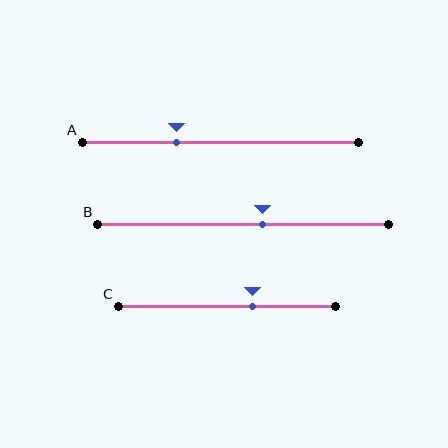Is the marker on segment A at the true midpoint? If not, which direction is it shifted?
No, the marker on segment A is shifted to the left by about 16% of the segment length.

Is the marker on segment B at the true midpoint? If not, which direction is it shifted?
No, the marker on segment B is shifted to the right by about 7% of the segment length.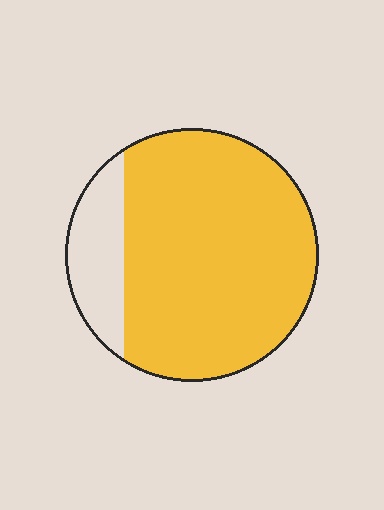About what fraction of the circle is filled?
About five sixths (5/6).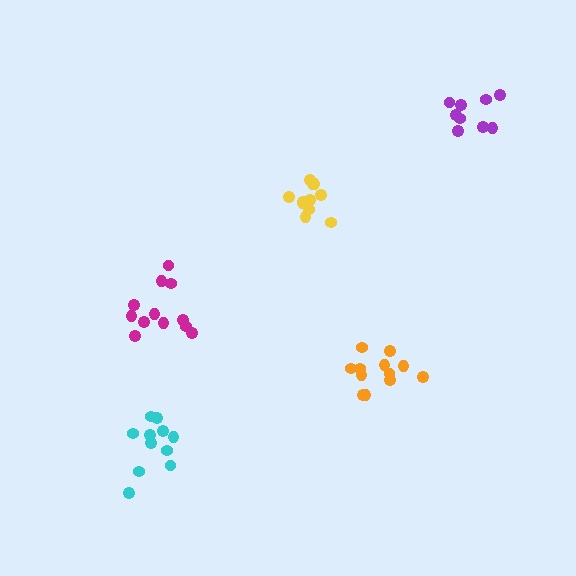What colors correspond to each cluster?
The clusters are colored: yellow, magenta, orange, cyan, purple.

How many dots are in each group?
Group 1: 11 dots, Group 2: 12 dots, Group 3: 12 dots, Group 4: 11 dots, Group 5: 9 dots (55 total).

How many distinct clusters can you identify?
There are 5 distinct clusters.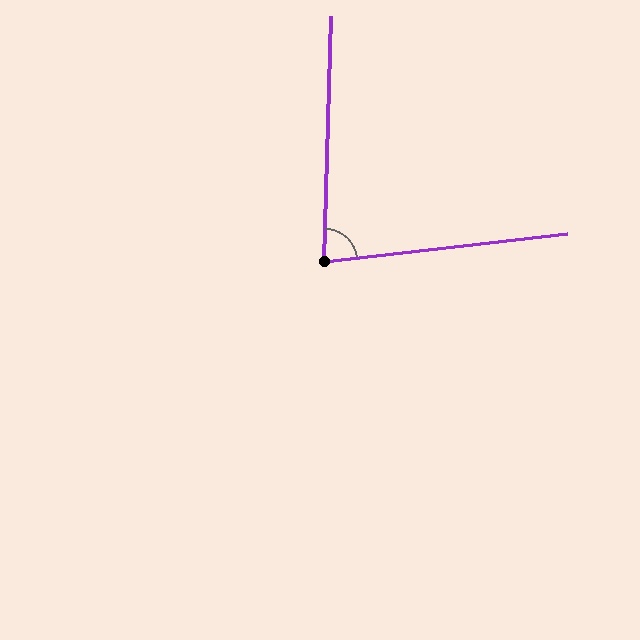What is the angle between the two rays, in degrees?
Approximately 82 degrees.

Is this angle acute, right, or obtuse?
It is acute.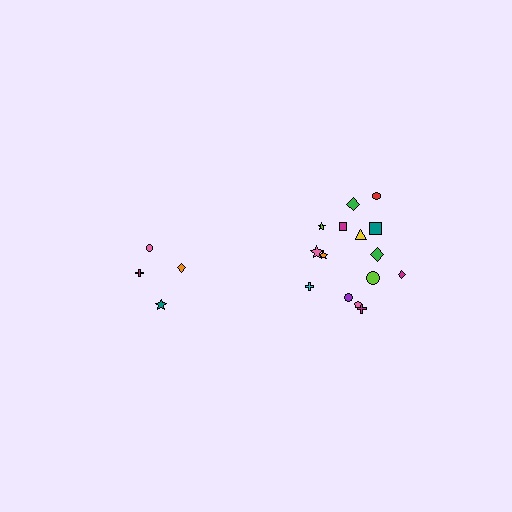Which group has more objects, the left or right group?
The right group.